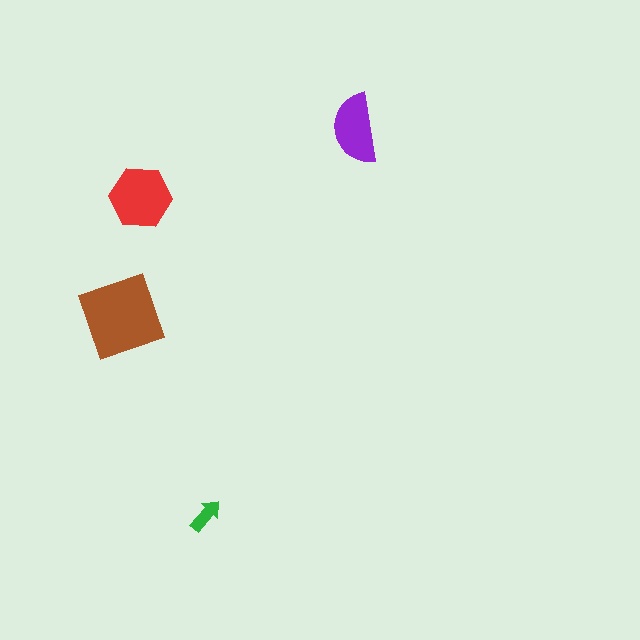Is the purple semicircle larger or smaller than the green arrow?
Larger.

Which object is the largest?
The brown diamond.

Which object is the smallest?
The green arrow.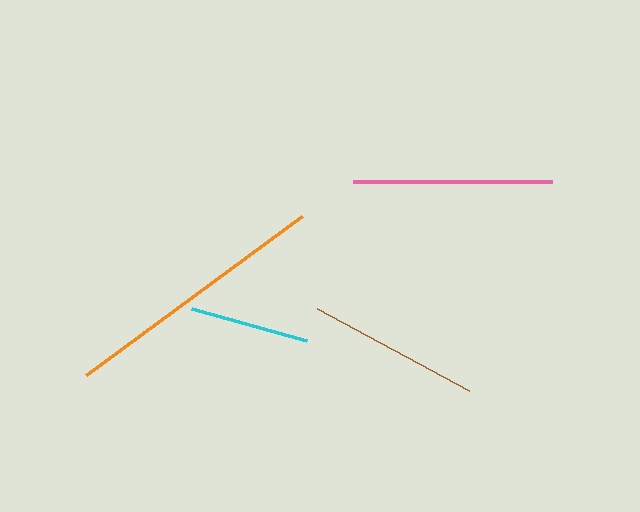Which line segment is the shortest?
The cyan line is the shortest at approximately 120 pixels.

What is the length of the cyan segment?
The cyan segment is approximately 120 pixels long.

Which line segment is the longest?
The orange line is the longest at approximately 268 pixels.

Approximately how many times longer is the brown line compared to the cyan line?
The brown line is approximately 1.4 times the length of the cyan line.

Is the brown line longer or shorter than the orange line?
The orange line is longer than the brown line.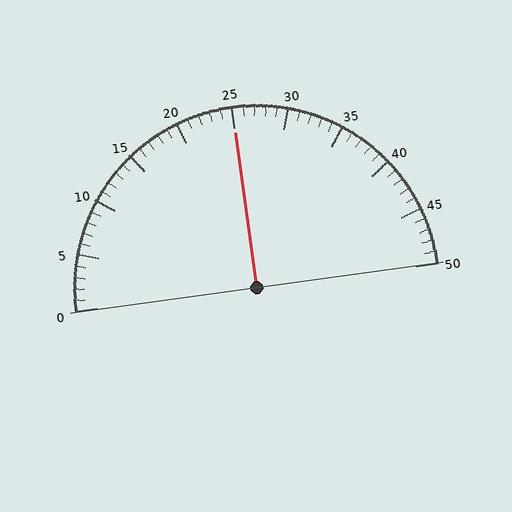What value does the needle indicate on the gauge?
The needle indicates approximately 25.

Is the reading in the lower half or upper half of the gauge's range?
The reading is in the upper half of the range (0 to 50).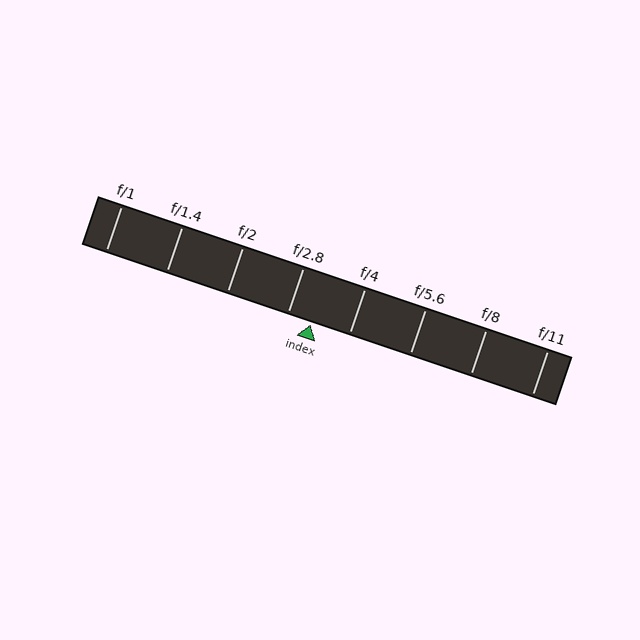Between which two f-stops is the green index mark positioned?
The index mark is between f/2.8 and f/4.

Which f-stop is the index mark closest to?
The index mark is closest to f/2.8.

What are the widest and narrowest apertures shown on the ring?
The widest aperture shown is f/1 and the narrowest is f/11.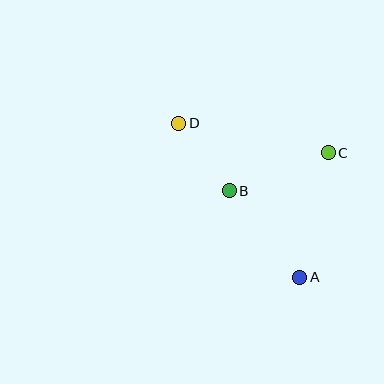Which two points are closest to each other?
Points B and D are closest to each other.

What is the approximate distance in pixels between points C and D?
The distance between C and D is approximately 152 pixels.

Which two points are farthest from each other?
Points A and D are farthest from each other.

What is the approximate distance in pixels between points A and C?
The distance between A and C is approximately 128 pixels.